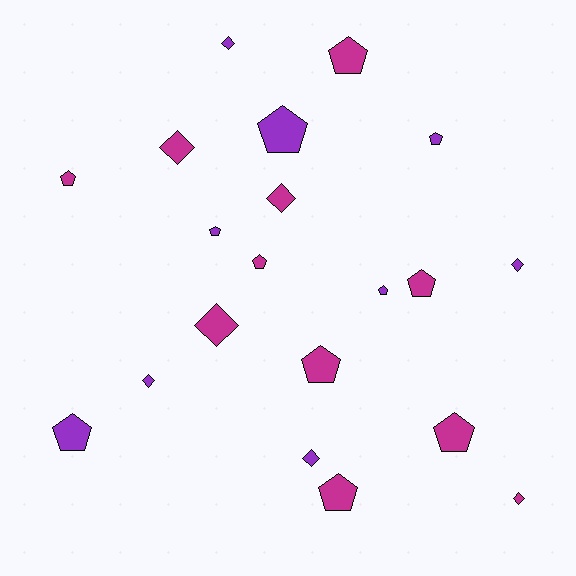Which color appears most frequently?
Magenta, with 11 objects.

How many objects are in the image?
There are 20 objects.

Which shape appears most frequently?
Pentagon, with 12 objects.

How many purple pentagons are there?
There are 5 purple pentagons.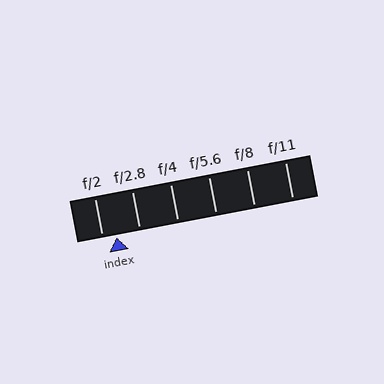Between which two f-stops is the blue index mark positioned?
The index mark is between f/2 and f/2.8.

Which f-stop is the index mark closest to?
The index mark is closest to f/2.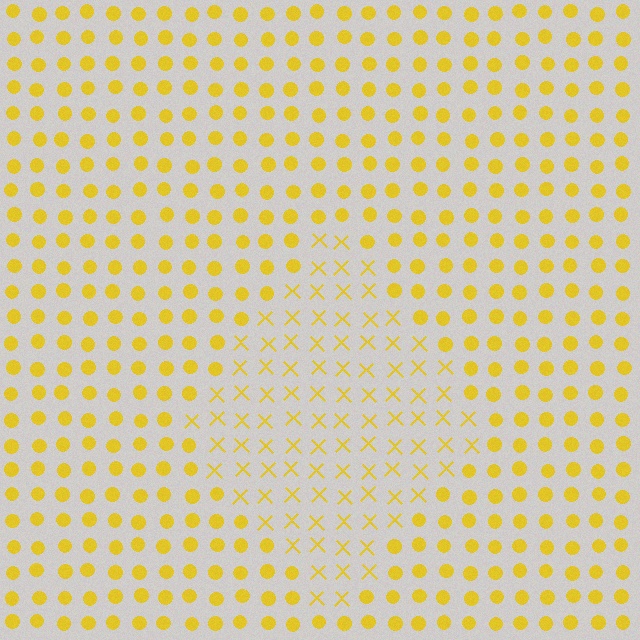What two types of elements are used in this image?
The image uses X marks inside the diamond region and circles outside it.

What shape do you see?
I see a diamond.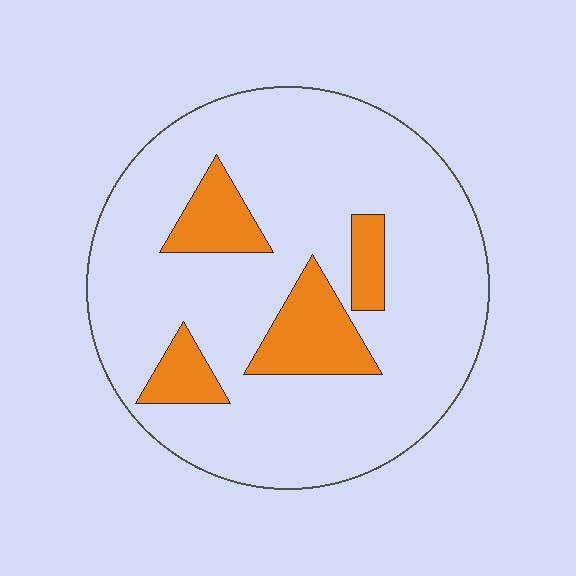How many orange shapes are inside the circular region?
4.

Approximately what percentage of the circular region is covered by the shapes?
Approximately 15%.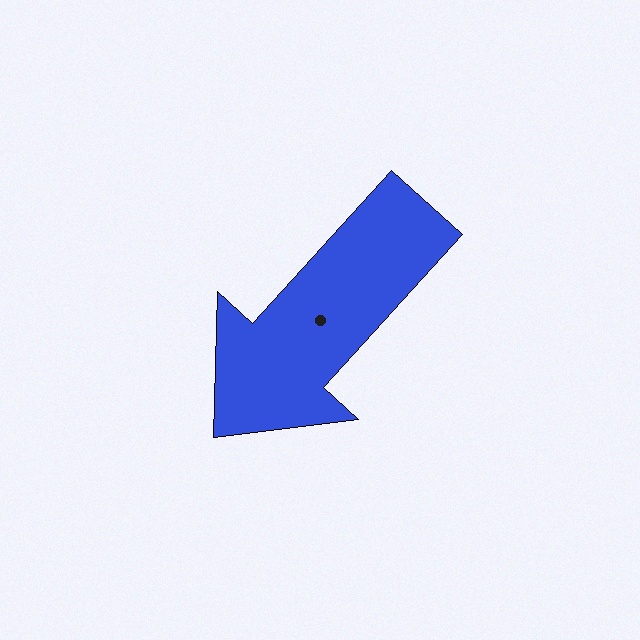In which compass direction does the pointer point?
Southwest.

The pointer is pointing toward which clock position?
Roughly 7 o'clock.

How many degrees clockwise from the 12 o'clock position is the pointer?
Approximately 222 degrees.